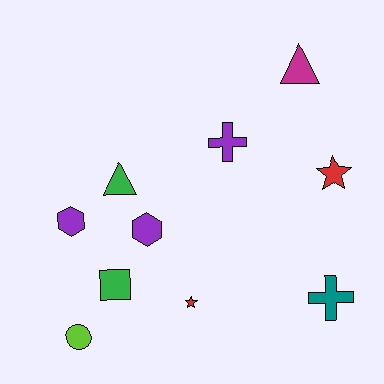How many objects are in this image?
There are 10 objects.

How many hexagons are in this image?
There are 2 hexagons.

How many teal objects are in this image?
There is 1 teal object.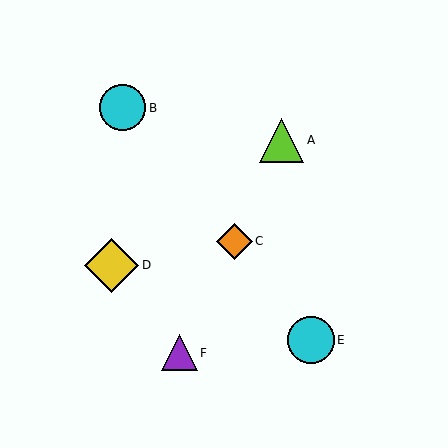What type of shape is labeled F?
Shape F is a purple triangle.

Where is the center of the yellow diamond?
The center of the yellow diamond is at (111, 265).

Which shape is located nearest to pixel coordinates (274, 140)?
The lime triangle (labeled A) at (282, 140) is nearest to that location.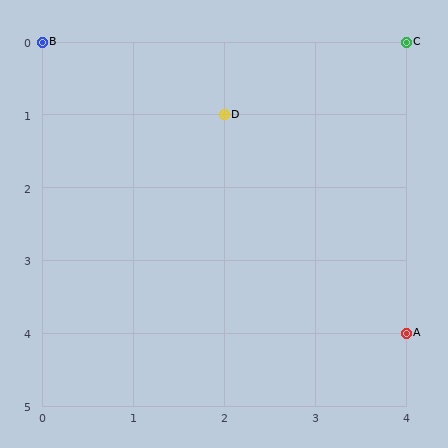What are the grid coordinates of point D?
Point D is at grid coordinates (2, 1).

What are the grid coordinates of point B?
Point B is at grid coordinates (0, 0).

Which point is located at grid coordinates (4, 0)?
Point C is at (4, 0).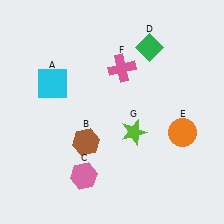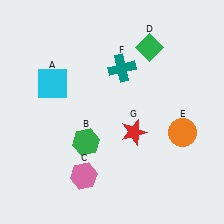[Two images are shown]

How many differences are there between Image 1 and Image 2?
There are 3 differences between the two images.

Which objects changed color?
B changed from brown to green. F changed from pink to teal. G changed from lime to red.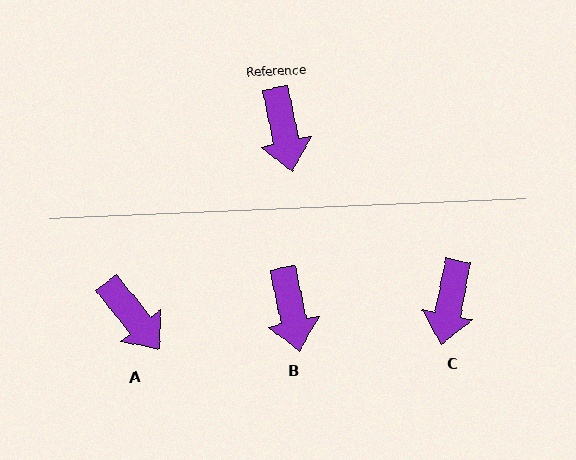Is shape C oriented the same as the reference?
No, it is off by about 23 degrees.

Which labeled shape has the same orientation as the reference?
B.